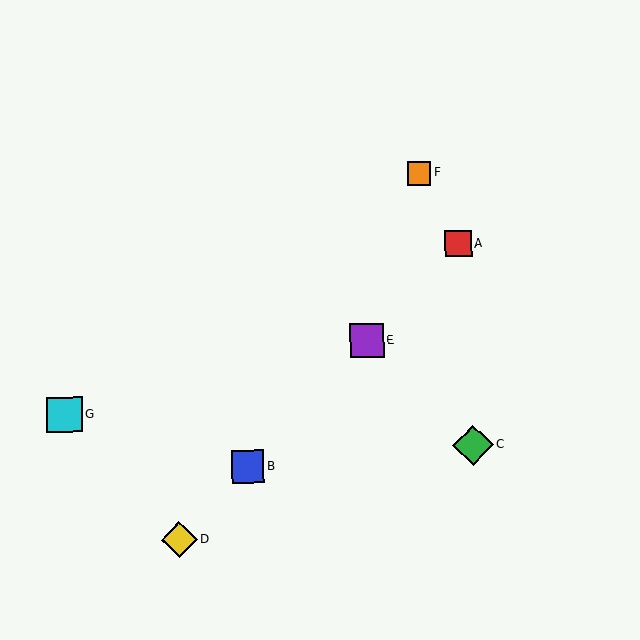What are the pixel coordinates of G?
Object G is at (65, 415).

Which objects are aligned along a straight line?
Objects A, B, D, E are aligned along a straight line.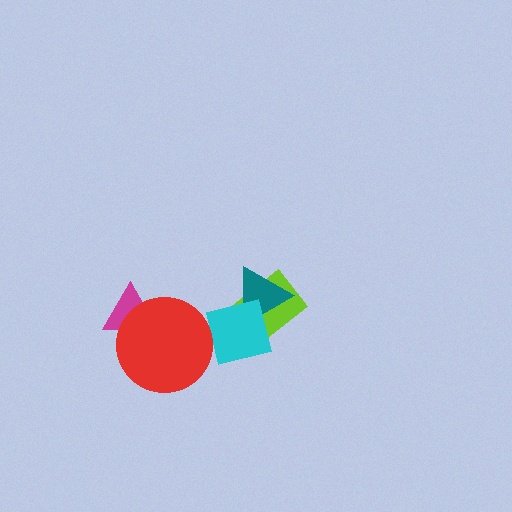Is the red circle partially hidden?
No, no other shape covers it.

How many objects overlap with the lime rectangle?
2 objects overlap with the lime rectangle.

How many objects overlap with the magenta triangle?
1 object overlaps with the magenta triangle.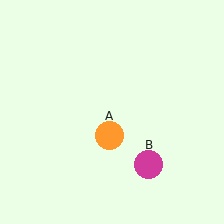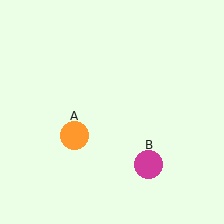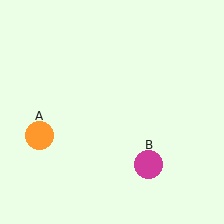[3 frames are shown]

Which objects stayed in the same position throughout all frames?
Magenta circle (object B) remained stationary.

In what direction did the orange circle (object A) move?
The orange circle (object A) moved left.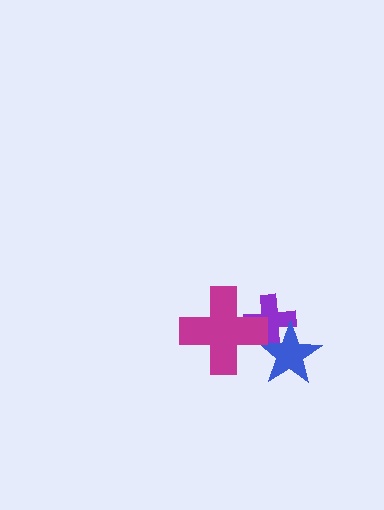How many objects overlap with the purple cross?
2 objects overlap with the purple cross.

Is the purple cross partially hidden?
Yes, it is partially covered by another shape.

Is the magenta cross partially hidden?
No, no other shape covers it.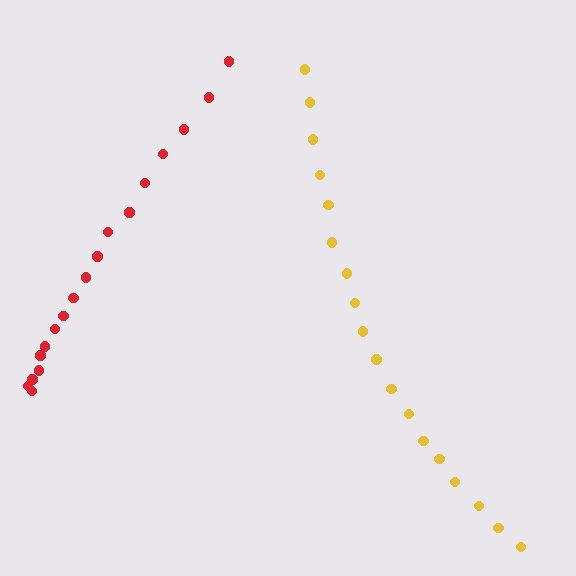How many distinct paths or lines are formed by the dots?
There are 2 distinct paths.